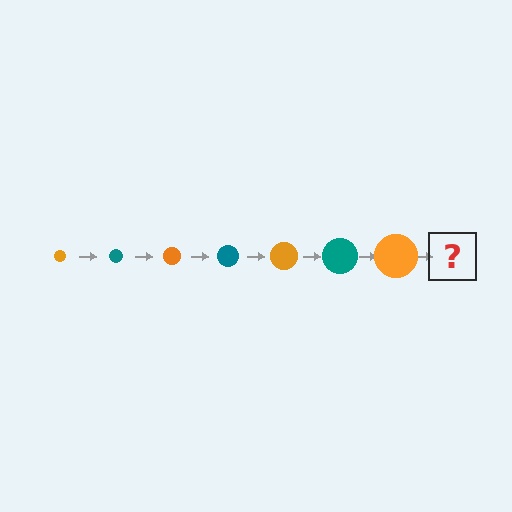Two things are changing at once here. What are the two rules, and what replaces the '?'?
The two rules are that the circle grows larger each step and the color cycles through orange and teal. The '?' should be a teal circle, larger than the previous one.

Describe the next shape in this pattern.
It should be a teal circle, larger than the previous one.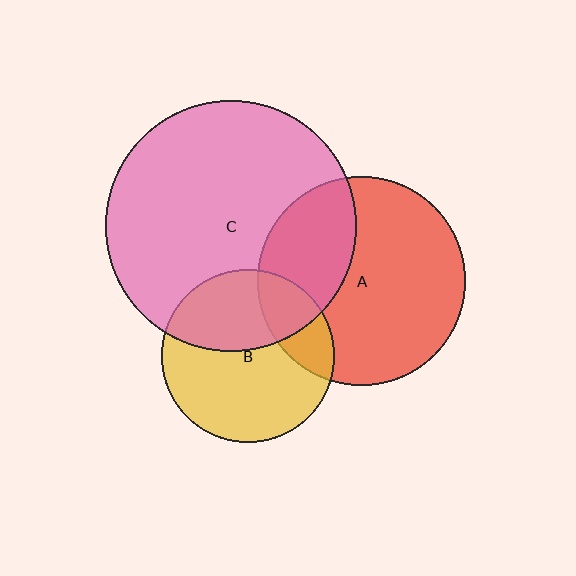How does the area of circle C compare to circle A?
Approximately 1.4 times.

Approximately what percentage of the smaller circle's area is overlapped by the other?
Approximately 30%.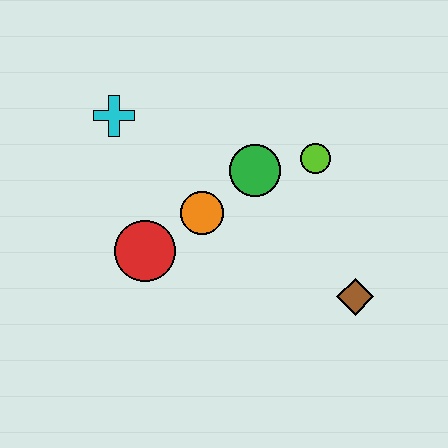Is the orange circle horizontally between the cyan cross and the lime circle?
Yes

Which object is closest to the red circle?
The orange circle is closest to the red circle.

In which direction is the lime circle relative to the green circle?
The lime circle is to the right of the green circle.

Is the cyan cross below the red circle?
No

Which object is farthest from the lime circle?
The cyan cross is farthest from the lime circle.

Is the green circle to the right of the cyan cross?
Yes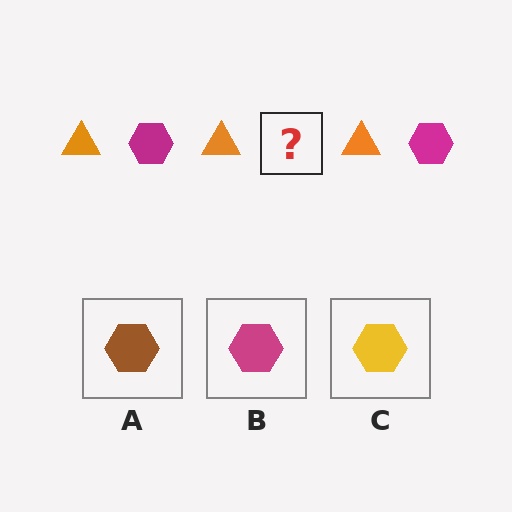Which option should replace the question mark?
Option B.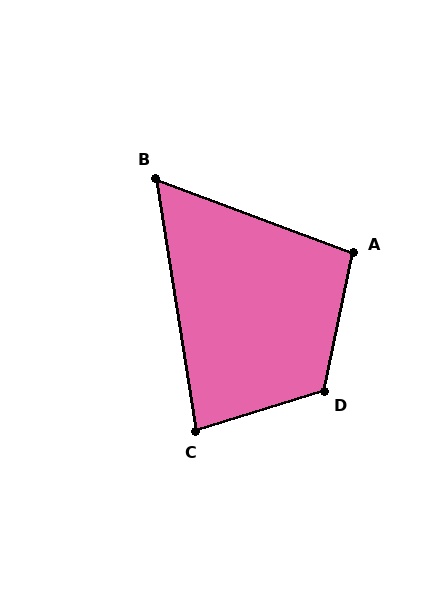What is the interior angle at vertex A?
Approximately 98 degrees (obtuse).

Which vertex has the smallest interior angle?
B, at approximately 61 degrees.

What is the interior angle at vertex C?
Approximately 82 degrees (acute).